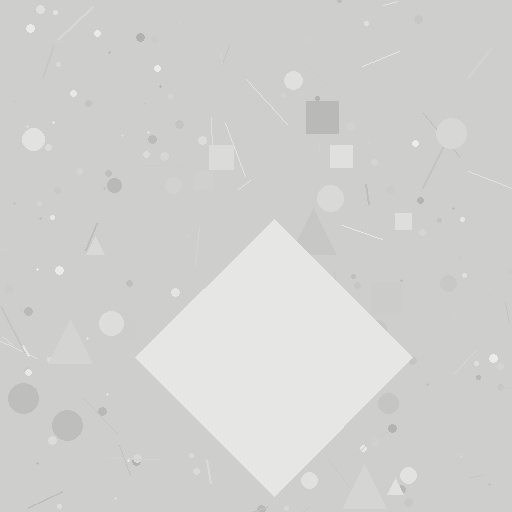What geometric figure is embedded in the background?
A diamond is embedded in the background.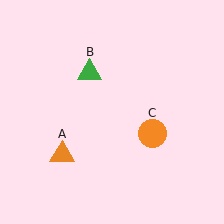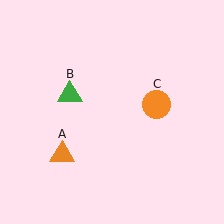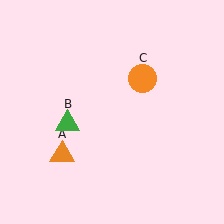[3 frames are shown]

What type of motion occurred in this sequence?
The green triangle (object B), orange circle (object C) rotated counterclockwise around the center of the scene.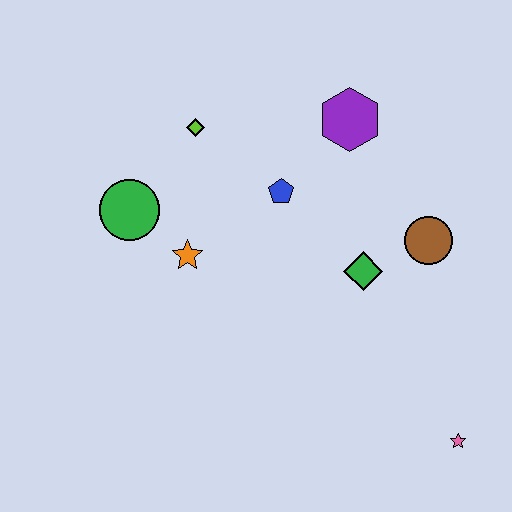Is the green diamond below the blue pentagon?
Yes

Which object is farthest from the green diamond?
The green circle is farthest from the green diamond.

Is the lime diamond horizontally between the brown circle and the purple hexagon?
No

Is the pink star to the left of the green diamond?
No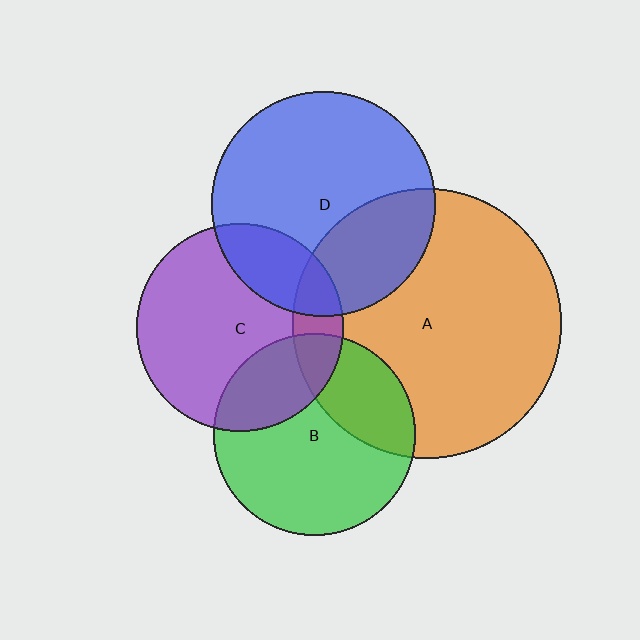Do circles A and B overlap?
Yes.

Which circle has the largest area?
Circle A (orange).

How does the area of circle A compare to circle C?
Approximately 1.7 times.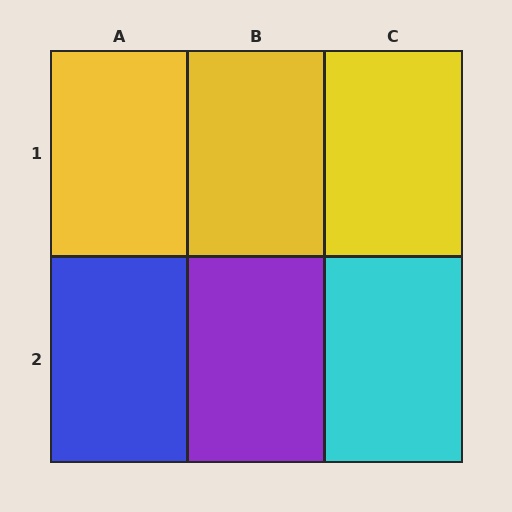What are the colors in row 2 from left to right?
Blue, purple, cyan.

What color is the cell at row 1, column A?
Yellow.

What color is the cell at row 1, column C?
Yellow.